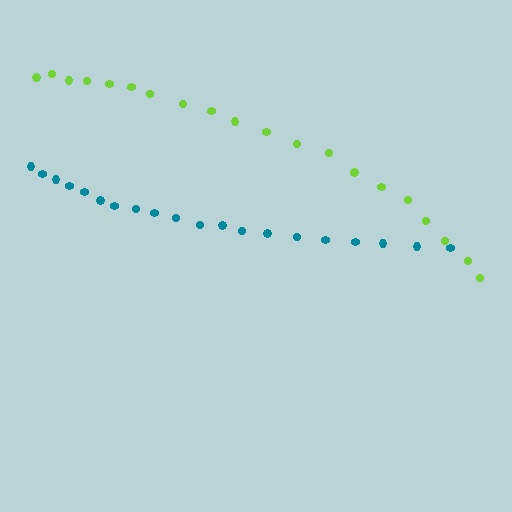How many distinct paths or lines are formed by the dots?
There are 2 distinct paths.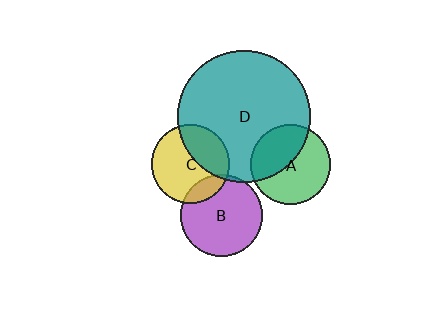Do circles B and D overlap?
Yes.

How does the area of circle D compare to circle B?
Approximately 2.6 times.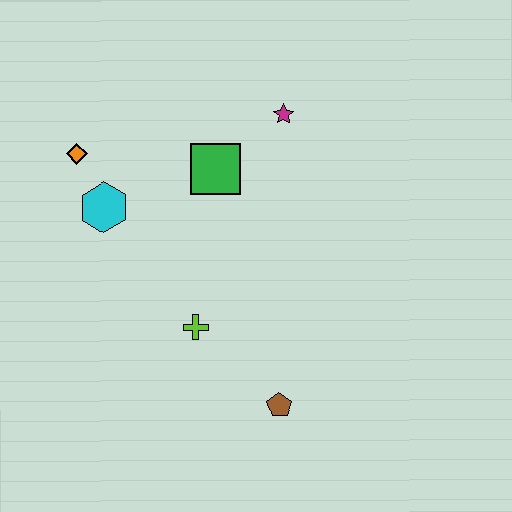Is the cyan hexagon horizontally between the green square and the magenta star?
No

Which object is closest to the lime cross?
The brown pentagon is closest to the lime cross.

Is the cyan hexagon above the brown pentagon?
Yes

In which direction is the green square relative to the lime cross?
The green square is above the lime cross.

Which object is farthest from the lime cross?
The magenta star is farthest from the lime cross.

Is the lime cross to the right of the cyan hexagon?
Yes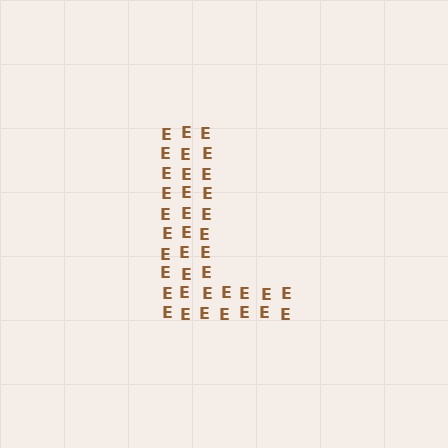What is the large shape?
The large shape is the letter L.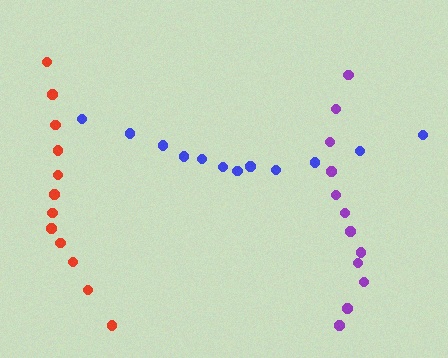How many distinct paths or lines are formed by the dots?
There are 3 distinct paths.